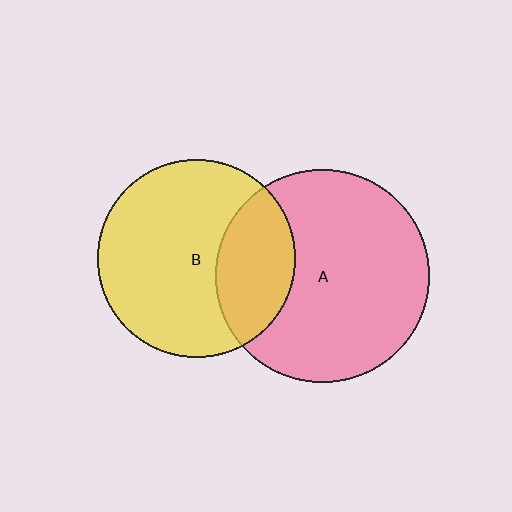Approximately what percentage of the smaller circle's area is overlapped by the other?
Approximately 30%.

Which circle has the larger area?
Circle A (pink).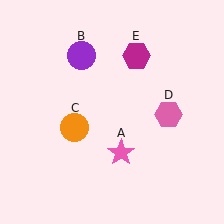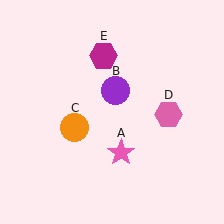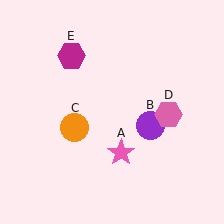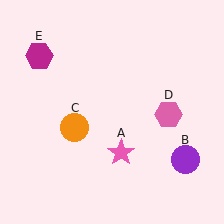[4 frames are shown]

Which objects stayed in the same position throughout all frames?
Pink star (object A) and orange circle (object C) and pink hexagon (object D) remained stationary.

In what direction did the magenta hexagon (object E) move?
The magenta hexagon (object E) moved left.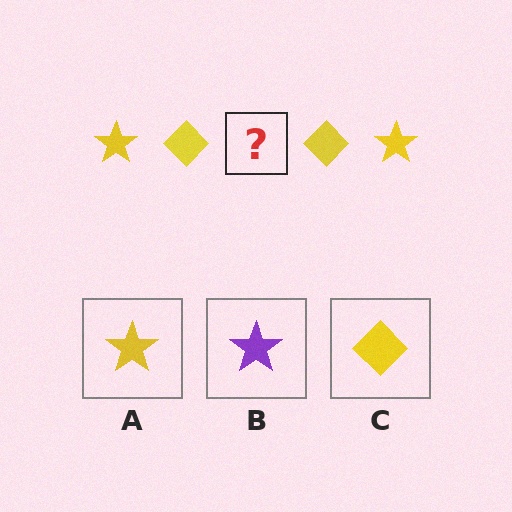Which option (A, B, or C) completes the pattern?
A.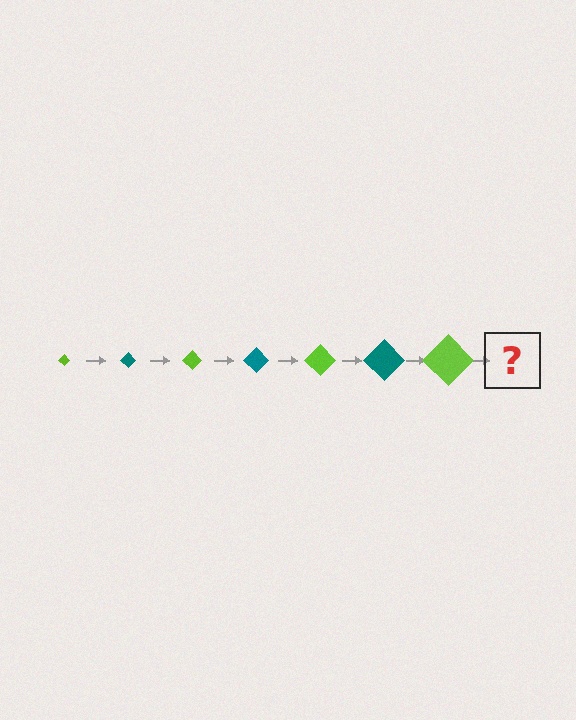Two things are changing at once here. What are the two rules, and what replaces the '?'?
The two rules are that the diamond grows larger each step and the color cycles through lime and teal. The '?' should be a teal diamond, larger than the previous one.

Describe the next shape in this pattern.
It should be a teal diamond, larger than the previous one.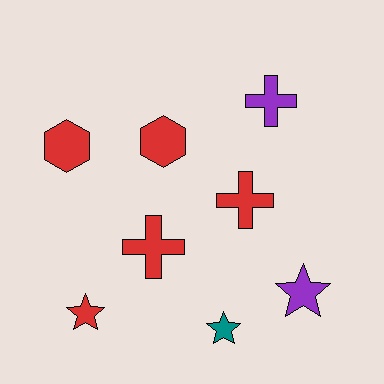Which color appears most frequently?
Red, with 5 objects.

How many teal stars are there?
There is 1 teal star.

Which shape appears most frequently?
Cross, with 3 objects.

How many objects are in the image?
There are 8 objects.